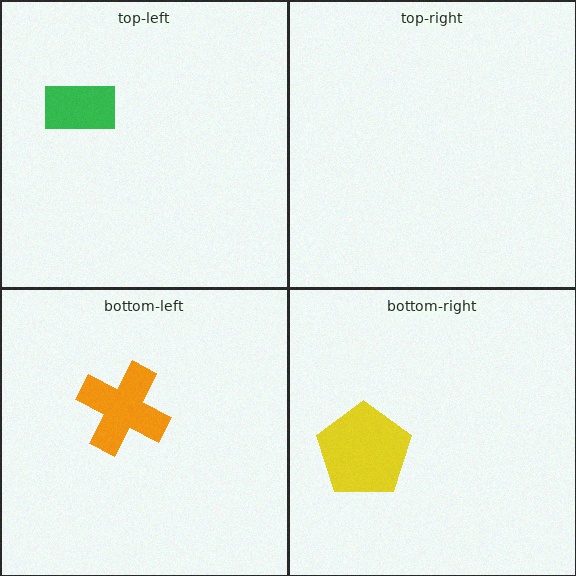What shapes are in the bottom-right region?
The yellow pentagon.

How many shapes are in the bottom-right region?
1.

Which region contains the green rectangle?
The top-left region.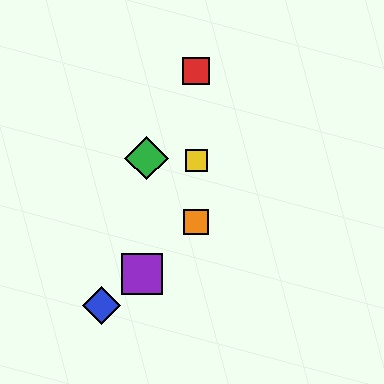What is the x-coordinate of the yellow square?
The yellow square is at x≈196.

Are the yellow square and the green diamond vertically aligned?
No, the yellow square is at x≈196 and the green diamond is at x≈146.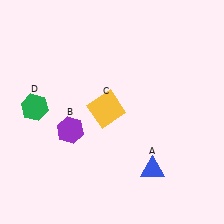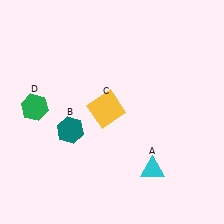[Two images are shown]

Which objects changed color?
A changed from blue to cyan. B changed from purple to teal.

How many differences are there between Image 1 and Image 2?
There are 2 differences between the two images.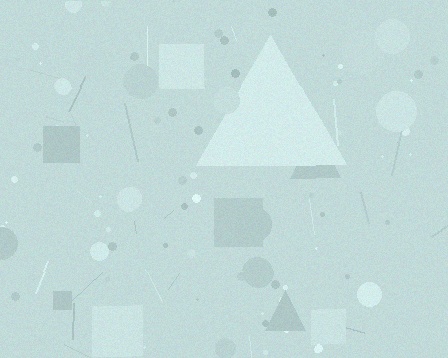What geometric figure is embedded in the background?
A triangle is embedded in the background.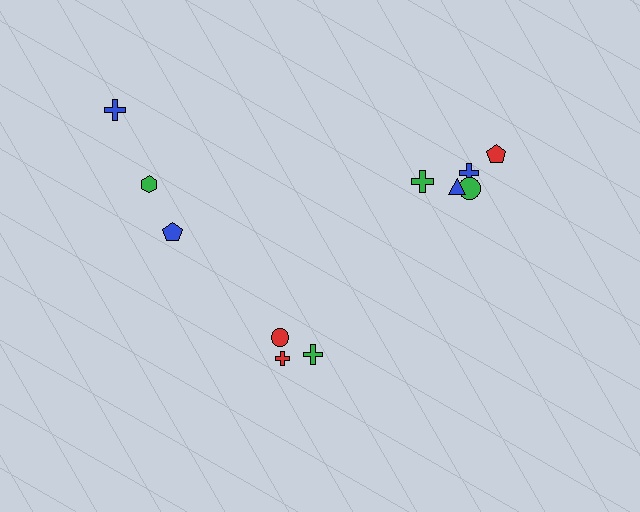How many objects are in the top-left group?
There are 3 objects.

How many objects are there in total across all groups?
There are 11 objects.